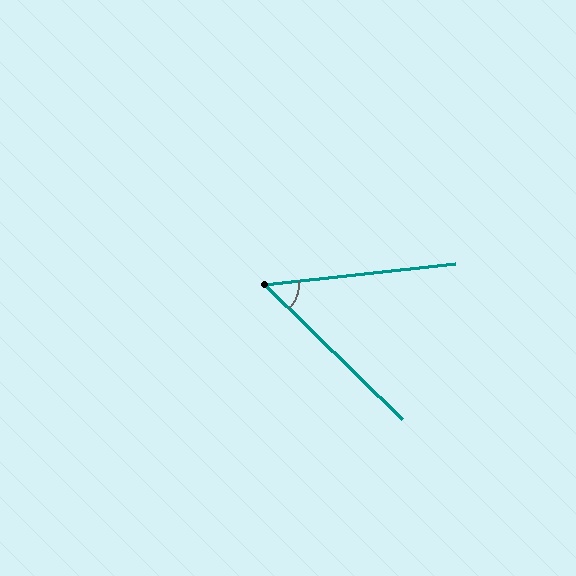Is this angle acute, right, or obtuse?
It is acute.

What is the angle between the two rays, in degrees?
Approximately 51 degrees.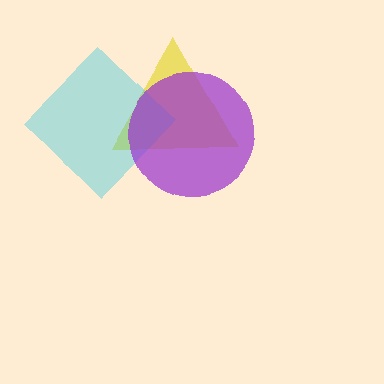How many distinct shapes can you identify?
There are 3 distinct shapes: a yellow triangle, a cyan diamond, a purple circle.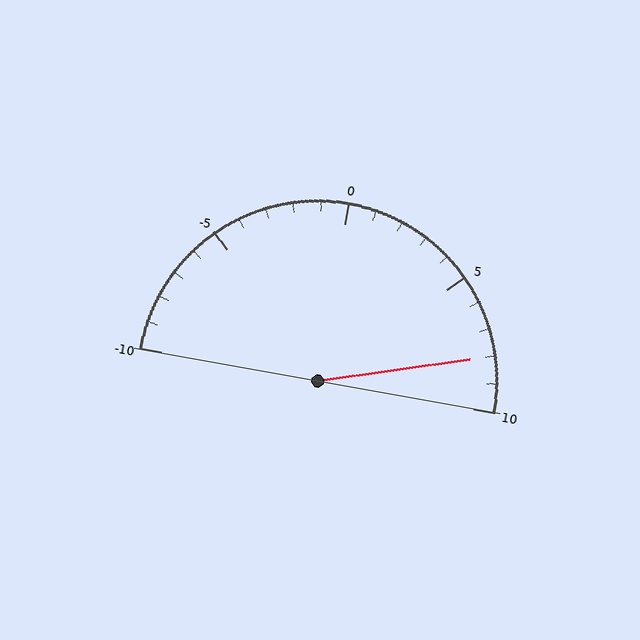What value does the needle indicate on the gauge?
The needle indicates approximately 8.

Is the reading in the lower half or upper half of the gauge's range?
The reading is in the upper half of the range (-10 to 10).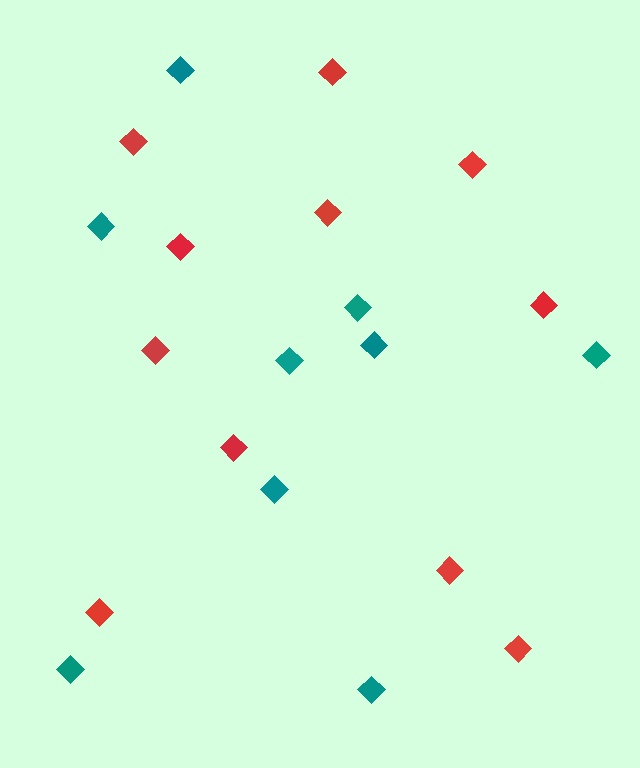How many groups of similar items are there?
There are 2 groups: one group of red diamonds (11) and one group of teal diamonds (9).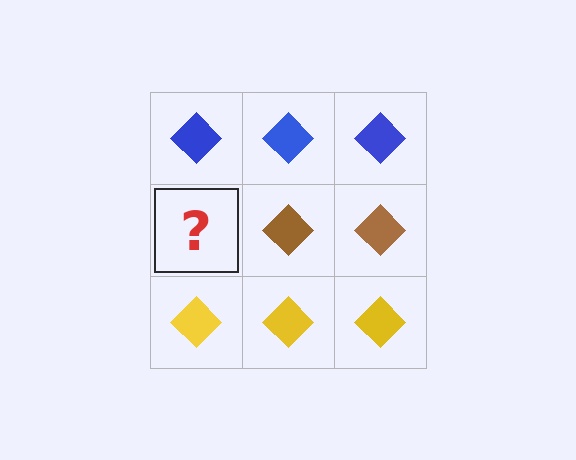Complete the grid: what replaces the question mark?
The question mark should be replaced with a brown diamond.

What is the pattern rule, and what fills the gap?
The rule is that each row has a consistent color. The gap should be filled with a brown diamond.